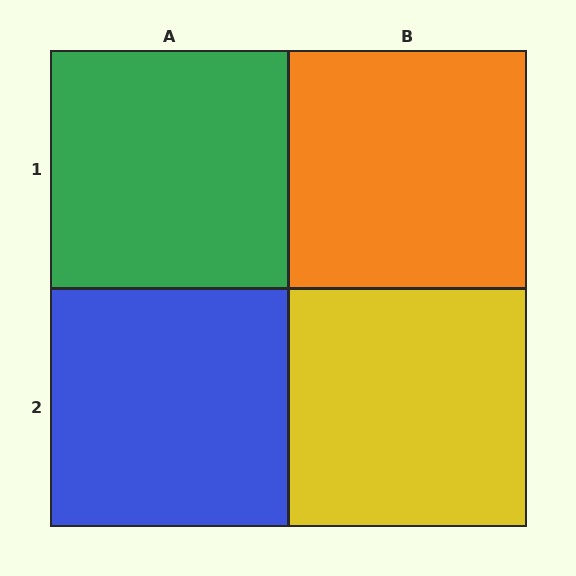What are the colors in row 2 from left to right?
Blue, yellow.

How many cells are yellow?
1 cell is yellow.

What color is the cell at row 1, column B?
Orange.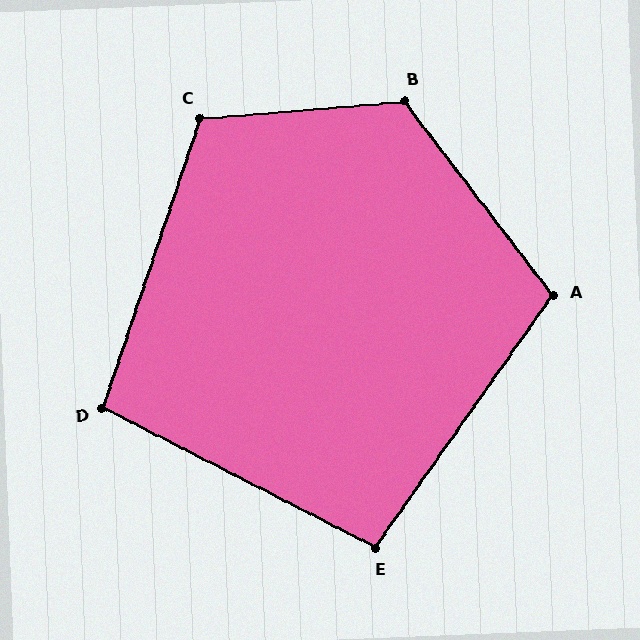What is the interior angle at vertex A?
Approximately 107 degrees (obtuse).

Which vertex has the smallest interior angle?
E, at approximately 98 degrees.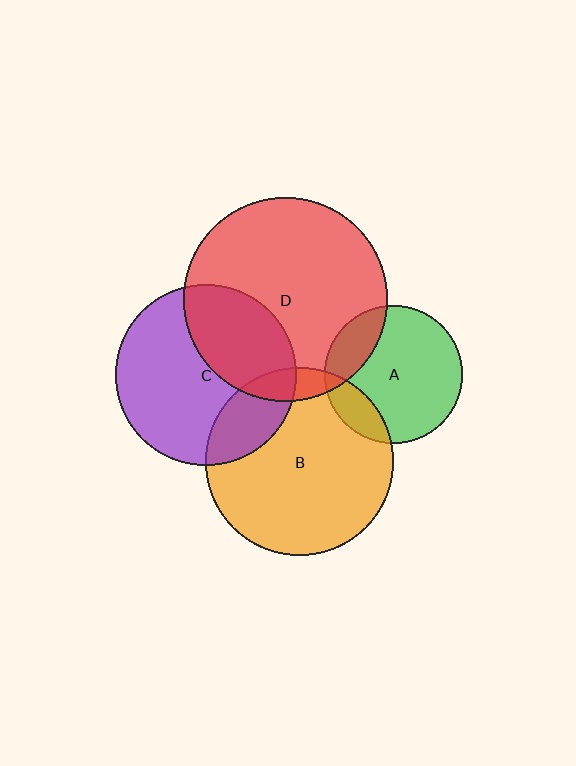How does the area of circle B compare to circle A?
Approximately 1.9 times.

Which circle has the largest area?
Circle D (red).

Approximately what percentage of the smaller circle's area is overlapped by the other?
Approximately 35%.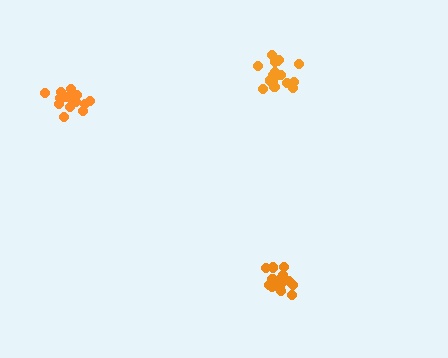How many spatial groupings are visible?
There are 3 spatial groupings.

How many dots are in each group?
Group 1: 17 dots, Group 2: 17 dots, Group 3: 16 dots (50 total).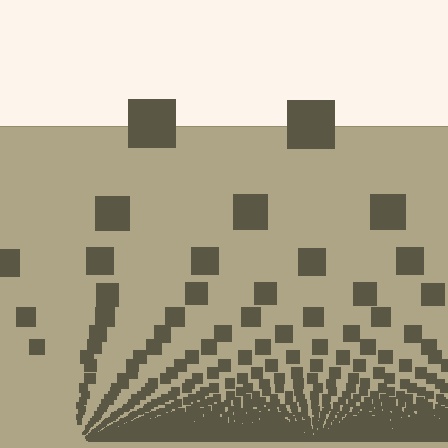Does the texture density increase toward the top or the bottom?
Density increases toward the bottom.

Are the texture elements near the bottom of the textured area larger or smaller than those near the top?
Smaller. The gradient is inverted — elements near the bottom are smaller and denser.